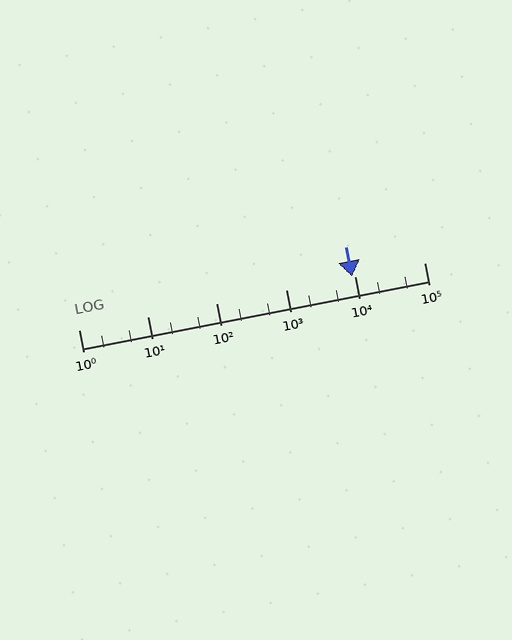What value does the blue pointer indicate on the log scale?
The pointer indicates approximately 9100.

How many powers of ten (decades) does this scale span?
The scale spans 5 decades, from 1 to 100000.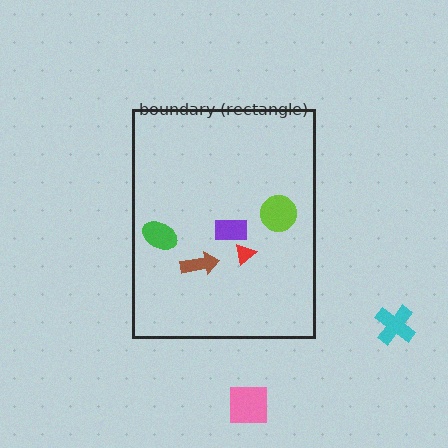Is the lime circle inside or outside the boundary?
Inside.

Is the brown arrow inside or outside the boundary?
Inside.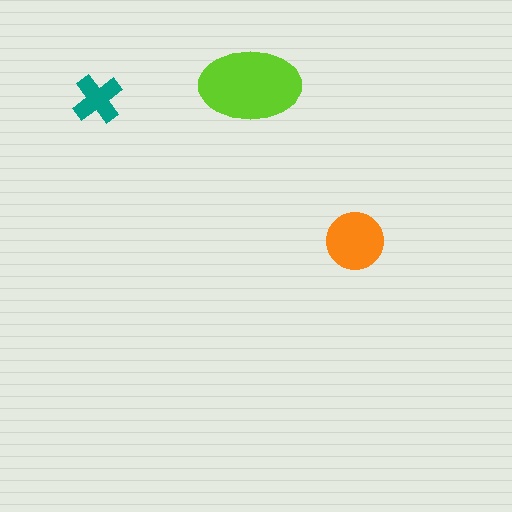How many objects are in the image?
There are 3 objects in the image.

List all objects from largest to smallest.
The lime ellipse, the orange circle, the teal cross.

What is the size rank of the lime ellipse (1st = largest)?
1st.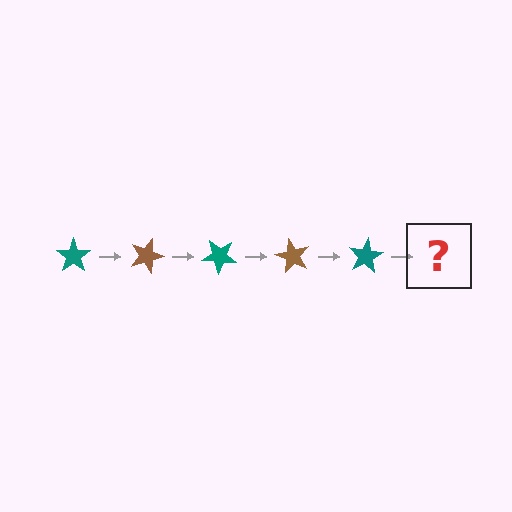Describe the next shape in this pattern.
It should be a brown star, rotated 100 degrees from the start.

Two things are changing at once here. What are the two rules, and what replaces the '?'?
The two rules are that it rotates 20 degrees each step and the color cycles through teal and brown. The '?' should be a brown star, rotated 100 degrees from the start.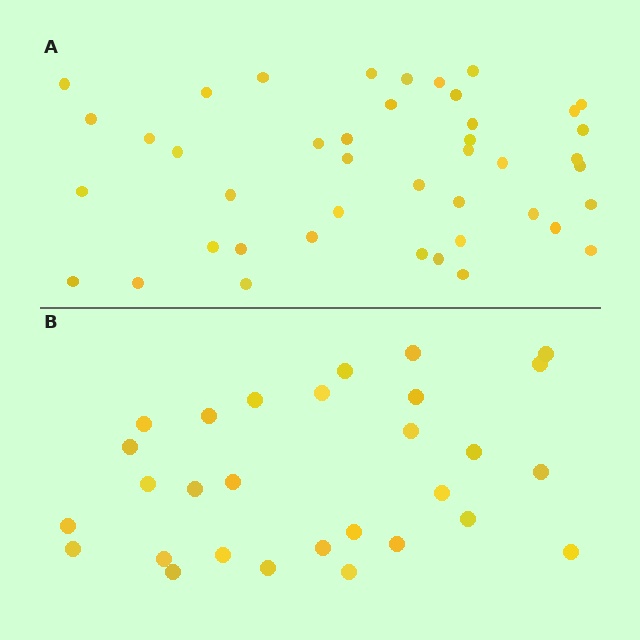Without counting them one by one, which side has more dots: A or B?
Region A (the top region) has more dots.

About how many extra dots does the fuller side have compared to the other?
Region A has approximately 15 more dots than region B.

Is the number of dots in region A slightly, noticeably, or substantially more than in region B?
Region A has substantially more. The ratio is roughly 1.5 to 1.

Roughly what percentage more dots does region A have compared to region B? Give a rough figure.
About 50% more.